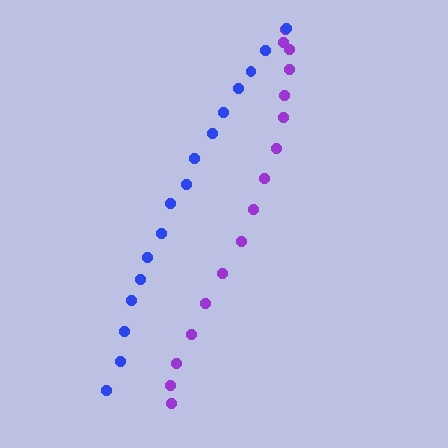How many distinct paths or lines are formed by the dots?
There are 2 distinct paths.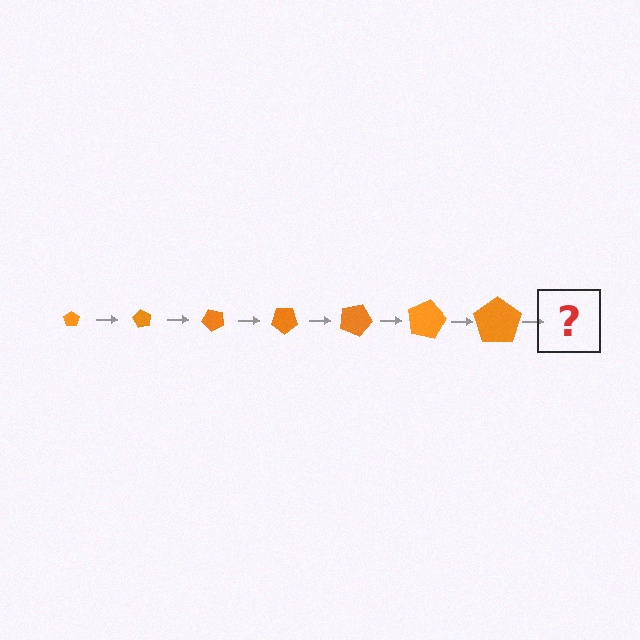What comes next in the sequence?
The next element should be a pentagon, larger than the previous one and rotated 420 degrees from the start.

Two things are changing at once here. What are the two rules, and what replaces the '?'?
The two rules are that the pentagon grows larger each step and it rotates 60 degrees each step. The '?' should be a pentagon, larger than the previous one and rotated 420 degrees from the start.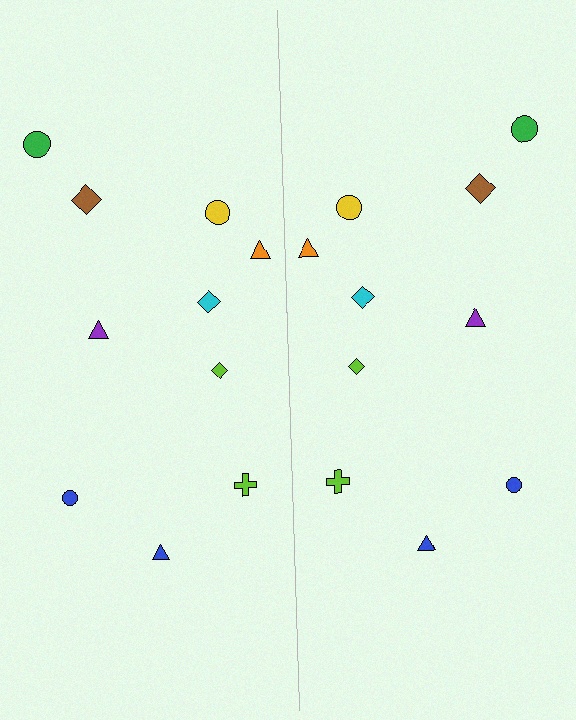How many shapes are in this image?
There are 20 shapes in this image.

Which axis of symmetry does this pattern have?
The pattern has a vertical axis of symmetry running through the center of the image.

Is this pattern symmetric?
Yes, this pattern has bilateral (reflection) symmetry.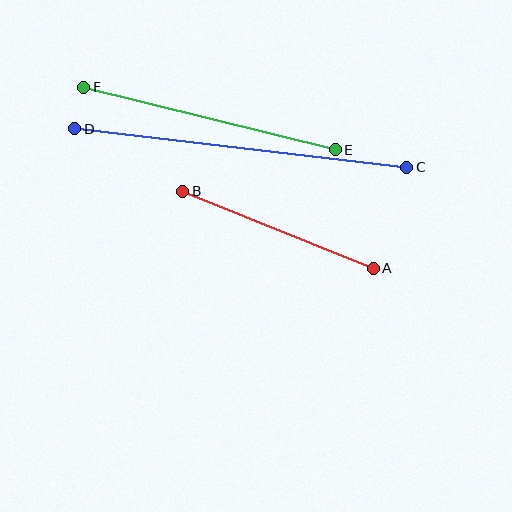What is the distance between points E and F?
The distance is approximately 259 pixels.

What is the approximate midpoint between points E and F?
The midpoint is at approximately (210, 119) pixels.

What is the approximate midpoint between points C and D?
The midpoint is at approximately (241, 148) pixels.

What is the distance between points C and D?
The distance is approximately 334 pixels.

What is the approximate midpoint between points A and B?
The midpoint is at approximately (278, 230) pixels.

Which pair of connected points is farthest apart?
Points C and D are farthest apart.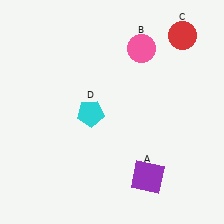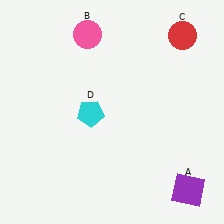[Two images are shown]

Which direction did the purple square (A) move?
The purple square (A) moved right.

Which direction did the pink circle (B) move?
The pink circle (B) moved left.